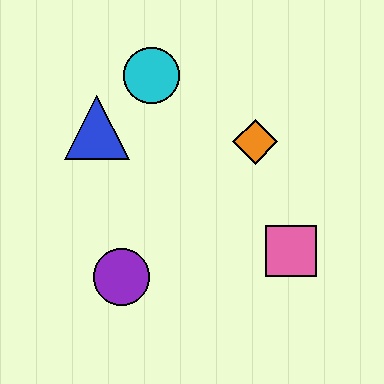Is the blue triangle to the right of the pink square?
No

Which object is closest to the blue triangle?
The cyan circle is closest to the blue triangle.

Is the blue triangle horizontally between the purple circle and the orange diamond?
No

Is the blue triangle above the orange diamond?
Yes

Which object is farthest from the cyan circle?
The pink square is farthest from the cyan circle.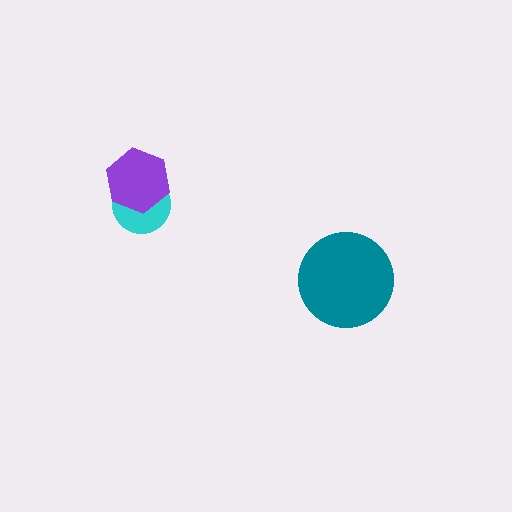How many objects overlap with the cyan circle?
1 object overlaps with the cyan circle.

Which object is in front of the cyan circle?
The purple hexagon is in front of the cyan circle.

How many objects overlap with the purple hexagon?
1 object overlaps with the purple hexagon.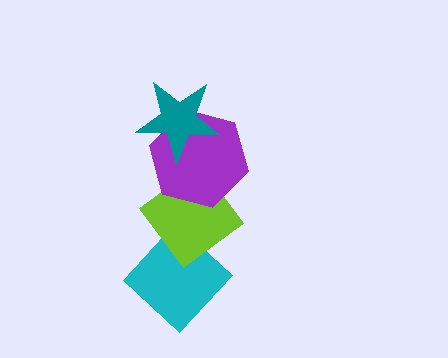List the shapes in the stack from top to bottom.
From top to bottom: the teal star, the purple hexagon, the lime diamond, the cyan diamond.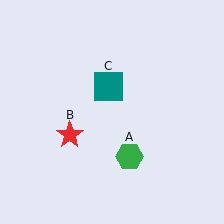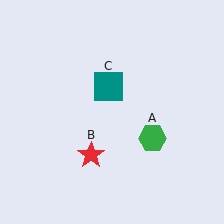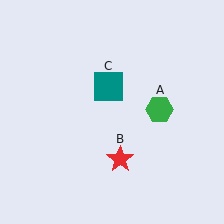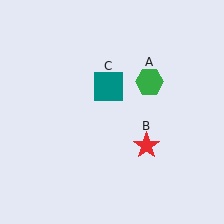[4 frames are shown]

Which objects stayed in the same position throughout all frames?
Teal square (object C) remained stationary.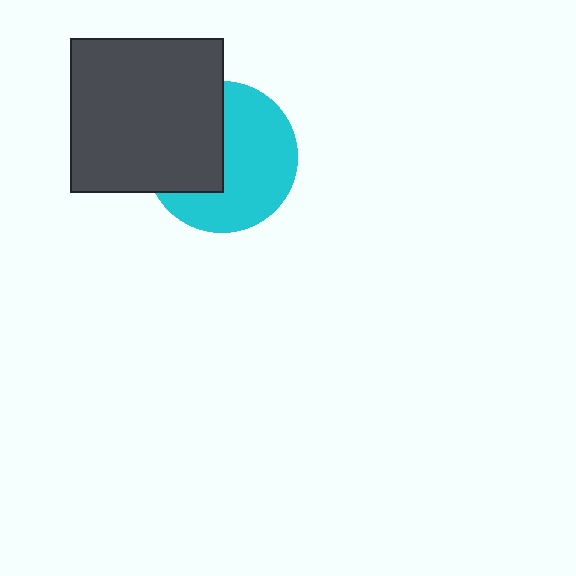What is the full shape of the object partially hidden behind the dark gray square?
The partially hidden object is a cyan circle.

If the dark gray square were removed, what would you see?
You would see the complete cyan circle.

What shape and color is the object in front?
The object in front is a dark gray square.